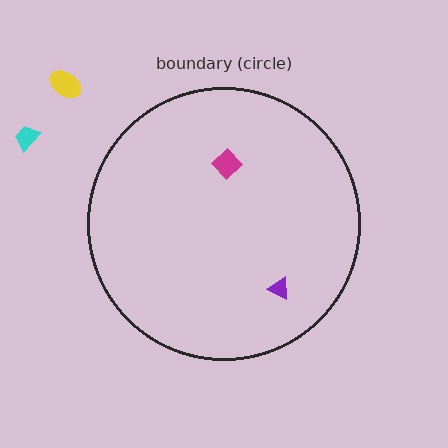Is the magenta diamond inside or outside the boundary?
Inside.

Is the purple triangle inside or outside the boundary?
Inside.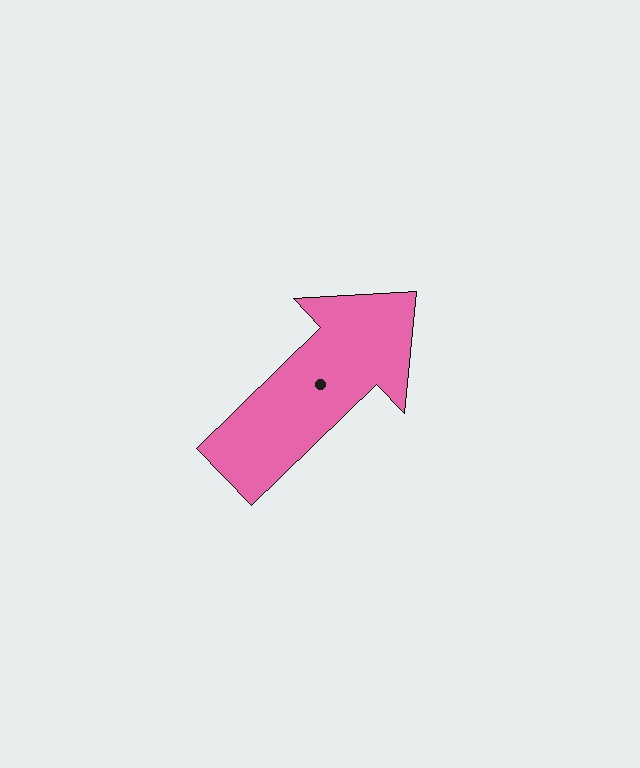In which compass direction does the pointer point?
Northeast.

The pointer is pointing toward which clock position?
Roughly 2 o'clock.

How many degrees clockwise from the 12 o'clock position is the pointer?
Approximately 46 degrees.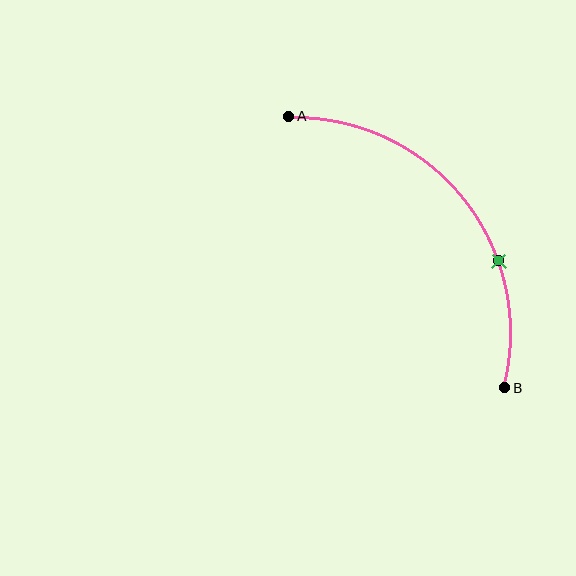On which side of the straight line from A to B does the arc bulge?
The arc bulges above and to the right of the straight line connecting A and B.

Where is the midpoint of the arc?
The arc midpoint is the point on the curve farthest from the straight line joining A and B. It sits above and to the right of that line.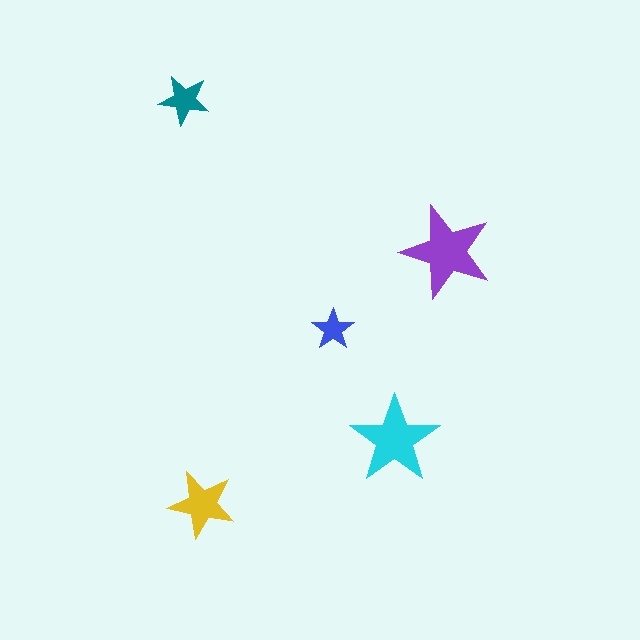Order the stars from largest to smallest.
the purple one, the cyan one, the yellow one, the teal one, the blue one.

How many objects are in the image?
There are 5 objects in the image.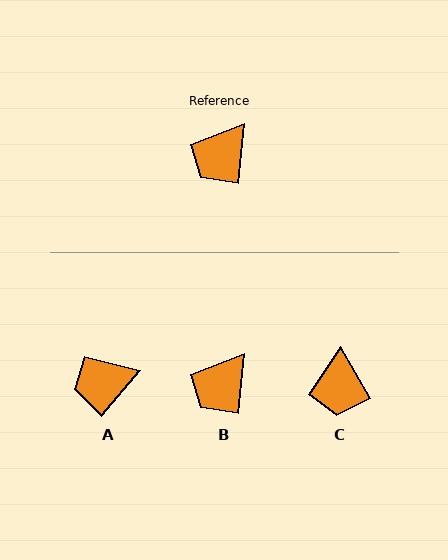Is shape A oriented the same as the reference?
No, it is off by about 35 degrees.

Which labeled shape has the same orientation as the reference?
B.